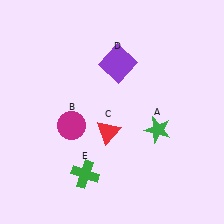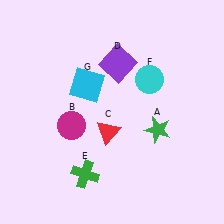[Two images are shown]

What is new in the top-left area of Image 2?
A cyan square (G) was added in the top-left area of Image 2.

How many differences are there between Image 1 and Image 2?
There are 2 differences between the two images.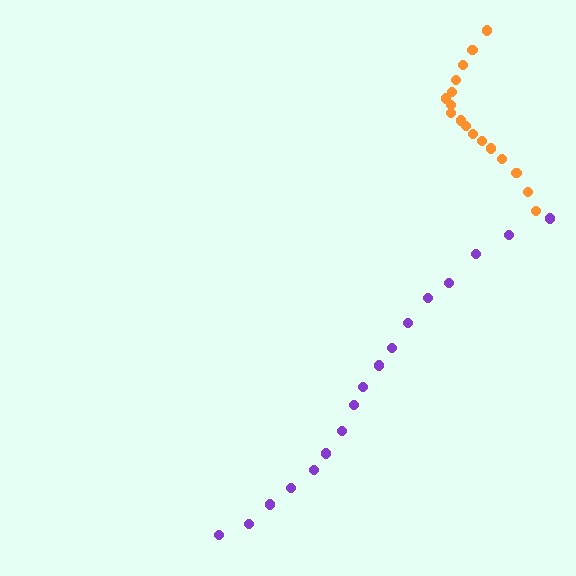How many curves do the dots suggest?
There are 2 distinct paths.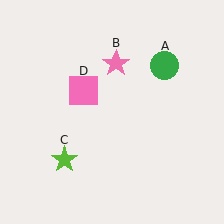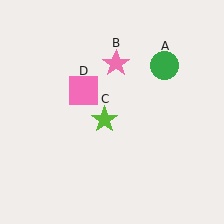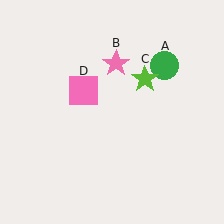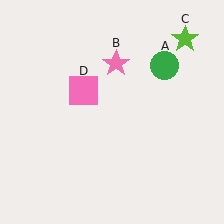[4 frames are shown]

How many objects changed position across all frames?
1 object changed position: lime star (object C).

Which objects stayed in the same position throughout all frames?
Green circle (object A) and pink star (object B) and pink square (object D) remained stationary.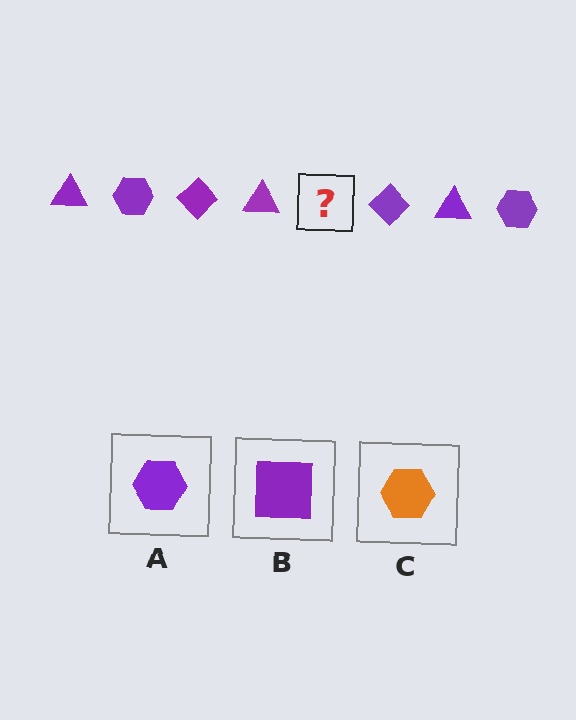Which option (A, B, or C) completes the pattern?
A.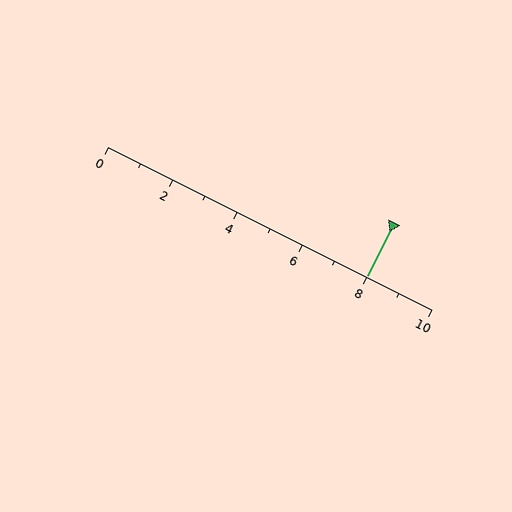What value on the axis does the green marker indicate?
The marker indicates approximately 8.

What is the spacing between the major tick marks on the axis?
The major ticks are spaced 2 apart.